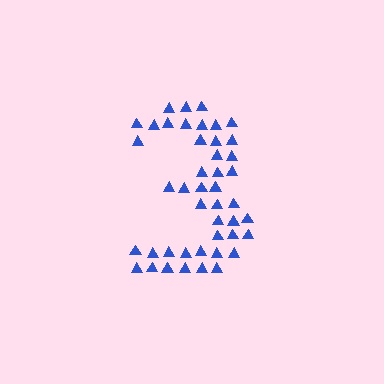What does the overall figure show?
The overall figure shows the digit 3.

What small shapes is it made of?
It is made of small triangles.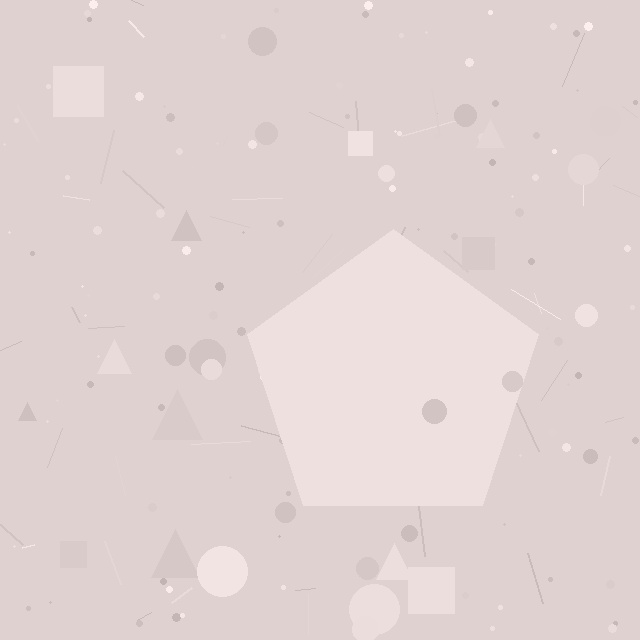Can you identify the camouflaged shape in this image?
The camouflaged shape is a pentagon.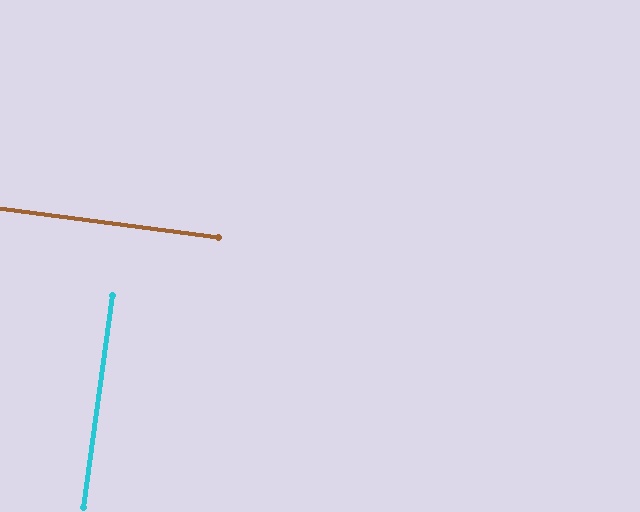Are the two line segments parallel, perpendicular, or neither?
Perpendicular — they meet at approximately 90°.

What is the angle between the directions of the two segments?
Approximately 90 degrees.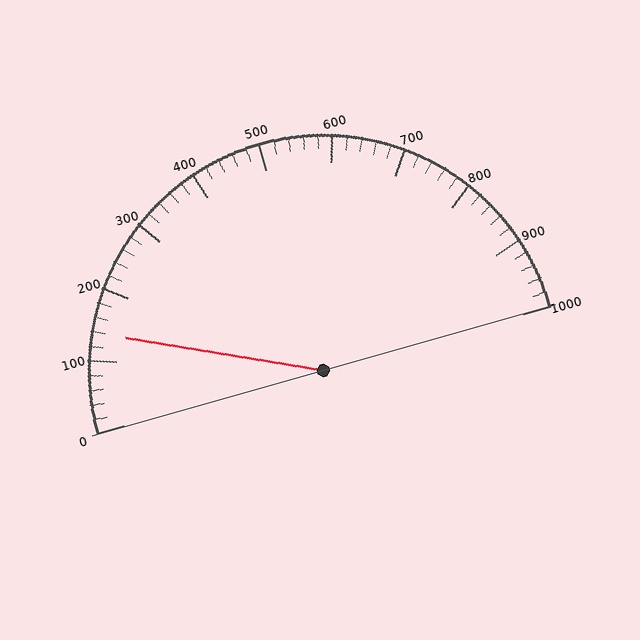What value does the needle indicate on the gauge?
The needle indicates approximately 140.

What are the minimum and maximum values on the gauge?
The gauge ranges from 0 to 1000.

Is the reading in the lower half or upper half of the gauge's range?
The reading is in the lower half of the range (0 to 1000).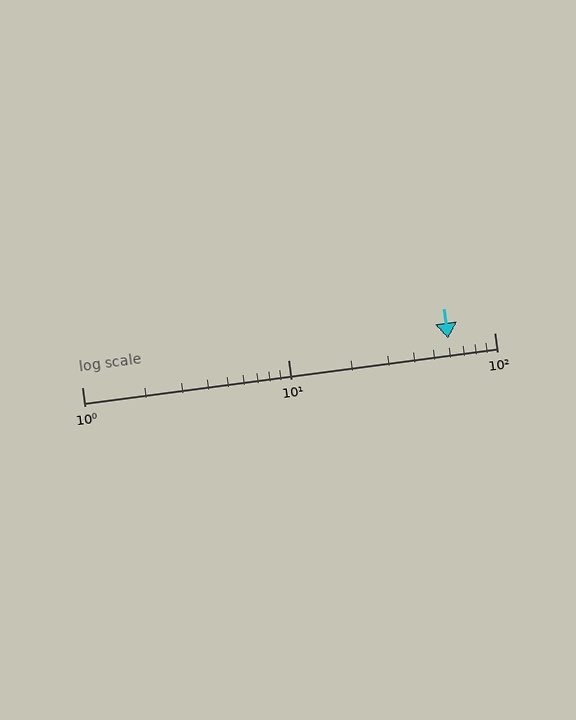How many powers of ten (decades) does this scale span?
The scale spans 2 decades, from 1 to 100.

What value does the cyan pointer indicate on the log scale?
The pointer indicates approximately 60.